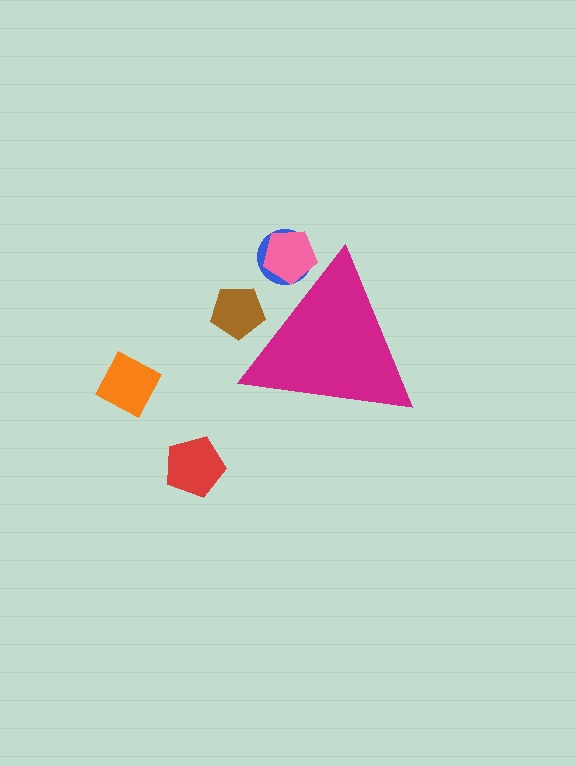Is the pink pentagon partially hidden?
Yes, the pink pentagon is partially hidden behind the magenta triangle.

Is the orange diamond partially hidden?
No, the orange diamond is fully visible.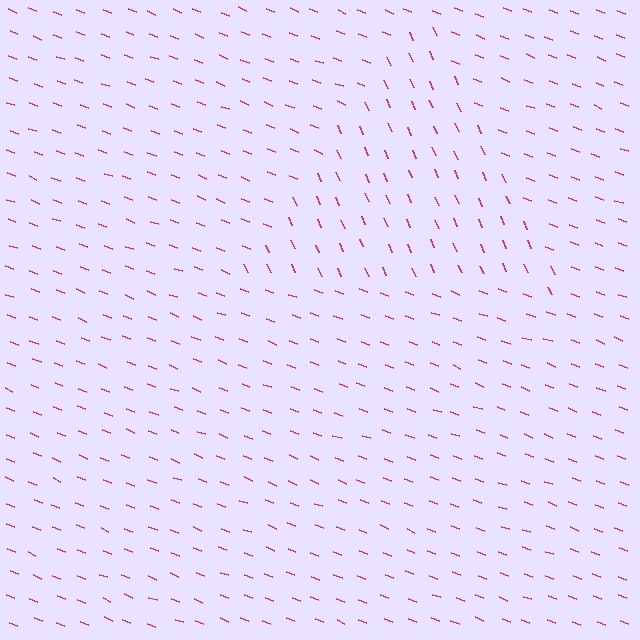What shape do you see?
I see a triangle.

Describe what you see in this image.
The image is filled with small magenta line segments. A triangle region in the image has lines oriented differently from the surrounding lines, creating a visible texture boundary.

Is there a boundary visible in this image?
Yes, there is a texture boundary formed by a change in line orientation.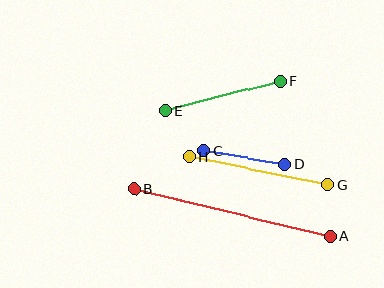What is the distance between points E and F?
The distance is approximately 118 pixels.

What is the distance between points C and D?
The distance is approximately 82 pixels.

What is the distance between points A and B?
The distance is approximately 202 pixels.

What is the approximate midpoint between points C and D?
The midpoint is at approximately (244, 158) pixels.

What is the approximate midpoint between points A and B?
The midpoint is at approximately (232, 213) pixels.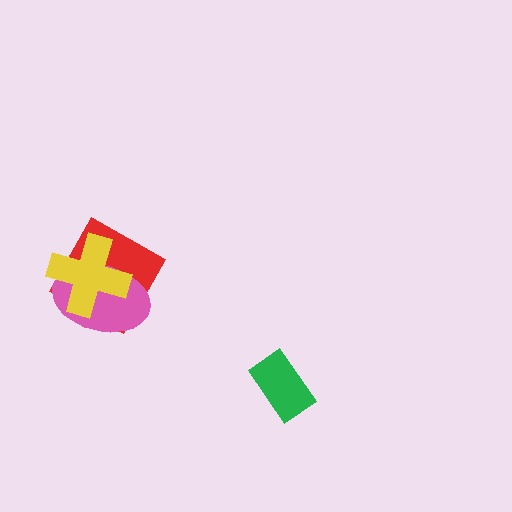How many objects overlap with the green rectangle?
0 objects overlap with the green rectangle.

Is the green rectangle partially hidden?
No, no other shape covers it.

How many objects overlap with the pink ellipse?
2 objects overlap with the pink ellipse.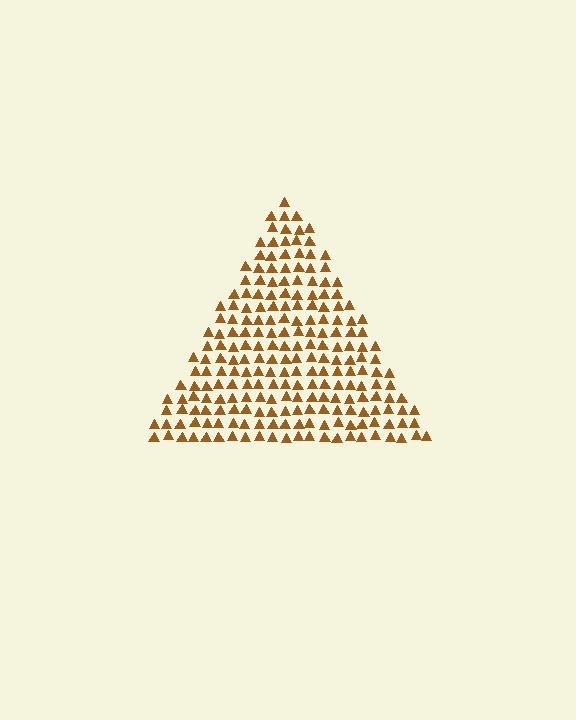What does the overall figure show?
The overall figure shows a triangle.